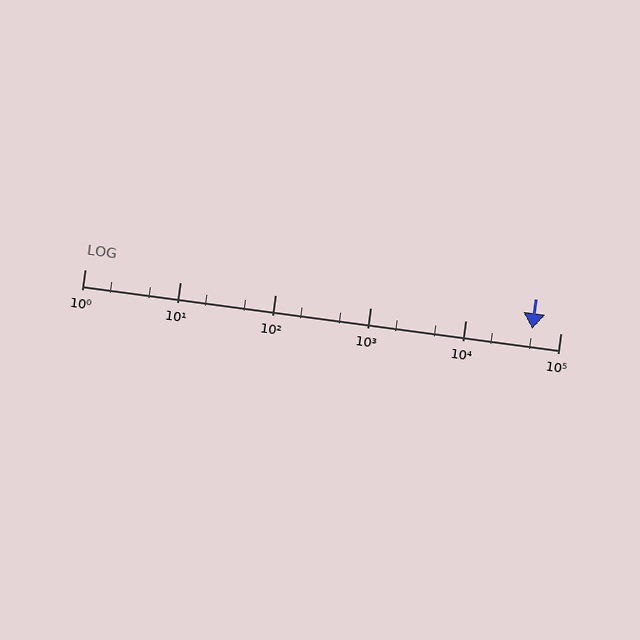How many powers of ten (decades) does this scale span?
The scale spans 5 decades, from 1 to 100000.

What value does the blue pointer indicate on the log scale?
The pointer indicates approximately 50000.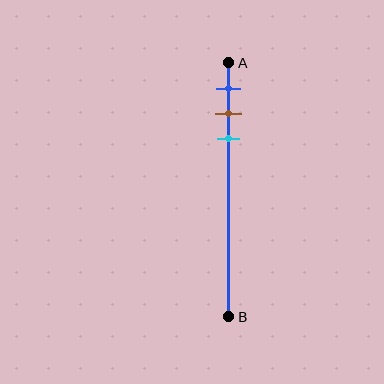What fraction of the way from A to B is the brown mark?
The brown mark is approximately 20% (0.2) of the way from A to B.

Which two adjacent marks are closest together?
The brown and cyan marks are the closest adjacent pair.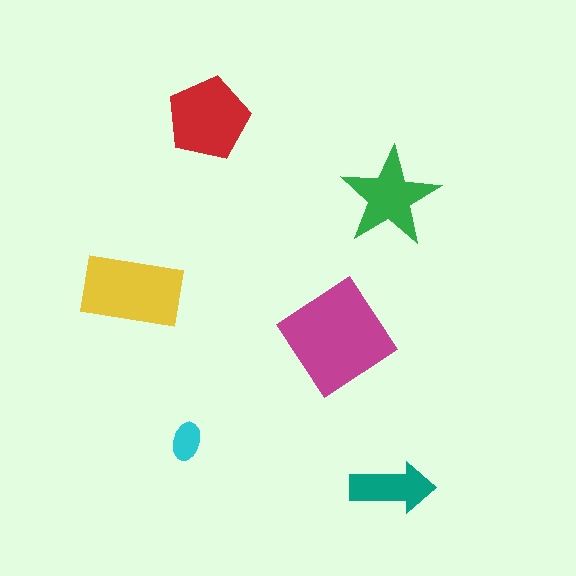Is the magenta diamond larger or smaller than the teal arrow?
Larger.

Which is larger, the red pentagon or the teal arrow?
The red pentagon.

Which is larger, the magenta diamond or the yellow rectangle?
The magenta diamond.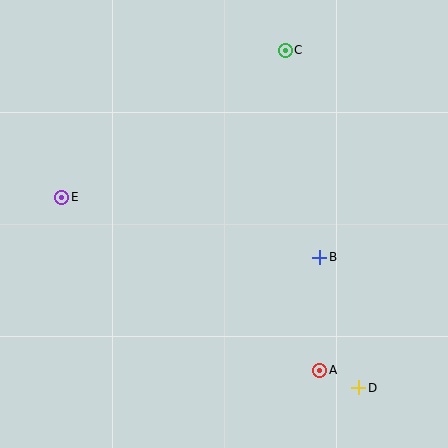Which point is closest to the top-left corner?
Point E is closest to the top-left corner.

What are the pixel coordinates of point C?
Point C is at (285, 50).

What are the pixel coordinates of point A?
Point A is at (320, 371).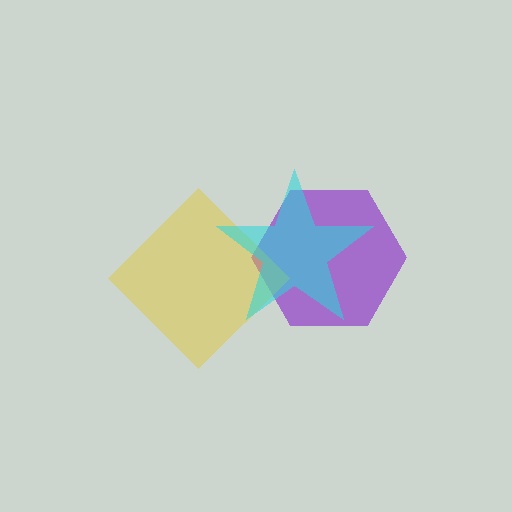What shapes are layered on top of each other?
The layered shapes are: a purple hexagon, a yellow diamond, a cyan star.